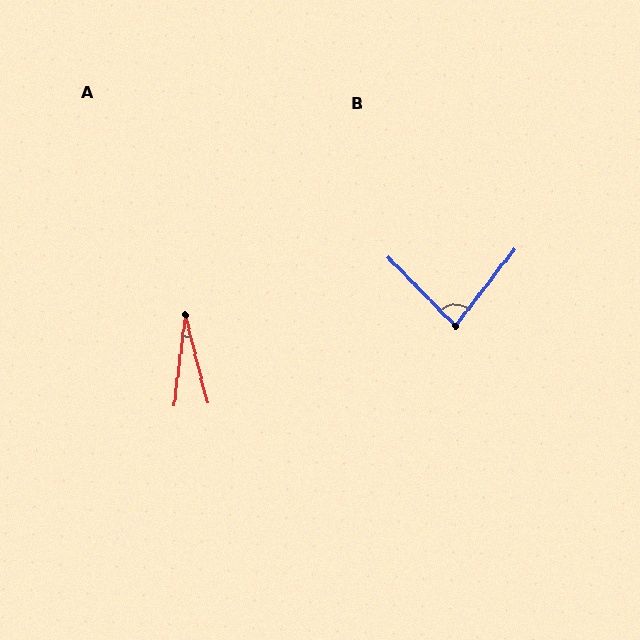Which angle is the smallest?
A, at approximately 21 degrees.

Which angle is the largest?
B, at approximately 82 degrees.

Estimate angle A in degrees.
Approximately 21 degrees.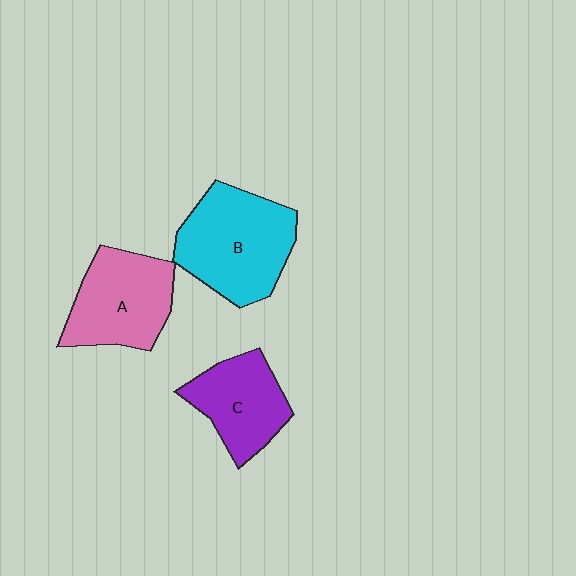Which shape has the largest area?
Shape B (cyan).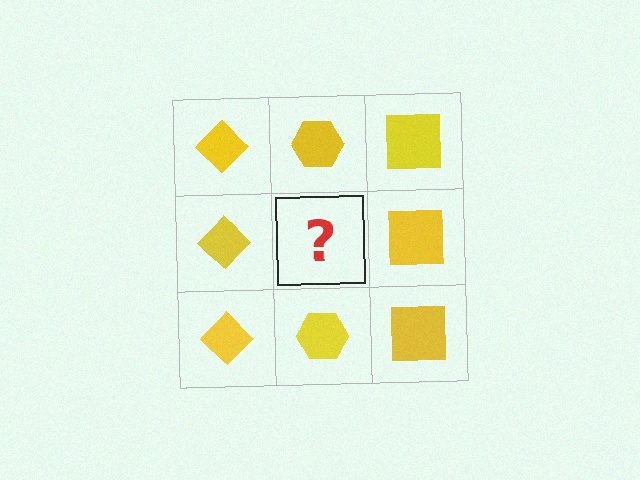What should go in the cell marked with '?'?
The missing cell should contain a yellow hexagon.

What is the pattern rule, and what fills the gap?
The rule is that each column has a consistent shape. The gap should be filled with a yellow hexagon.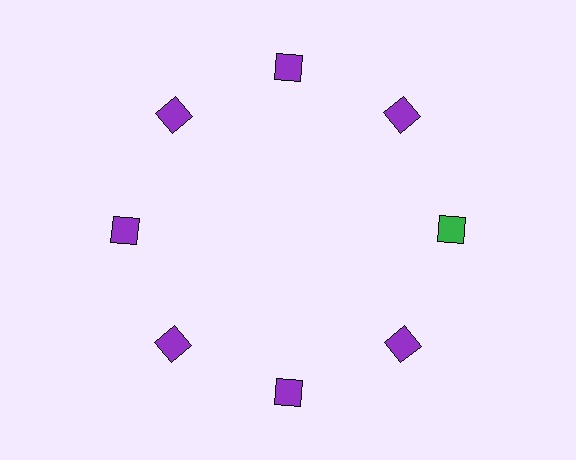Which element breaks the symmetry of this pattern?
The green diamond at roughly the 3 o'clock position breaks the symmetry. All other shapes are purple diamonds.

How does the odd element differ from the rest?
It has a different color: green instead of purple.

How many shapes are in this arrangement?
There are 8 shapes arranged in a ring pattern.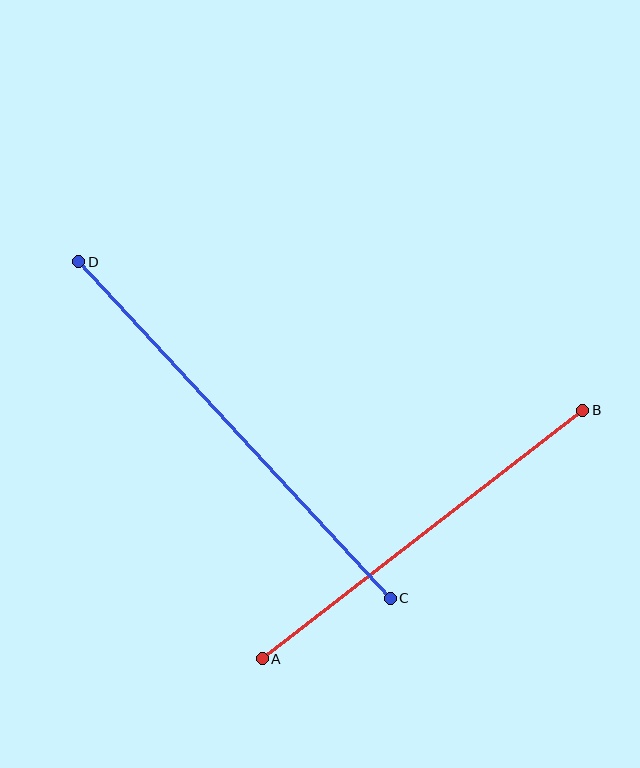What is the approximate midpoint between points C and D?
The midpoint is at approximately (234, 430) pixels.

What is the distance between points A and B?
The distance is approximately 406 pixels.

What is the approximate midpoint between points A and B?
The midpoint is at approximately (422, 534) pixels.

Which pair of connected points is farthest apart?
Points C and D are farthest apart.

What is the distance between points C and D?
The distance is approximately 459 pixels.